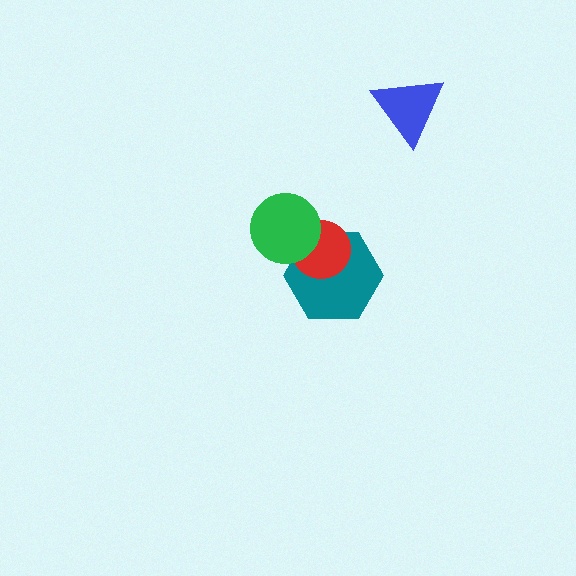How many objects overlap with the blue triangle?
0 objects overlap with the blue triangle.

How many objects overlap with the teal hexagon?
2 objects overlap with the teal hexagon.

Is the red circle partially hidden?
Yes, it is partially covered by another shape.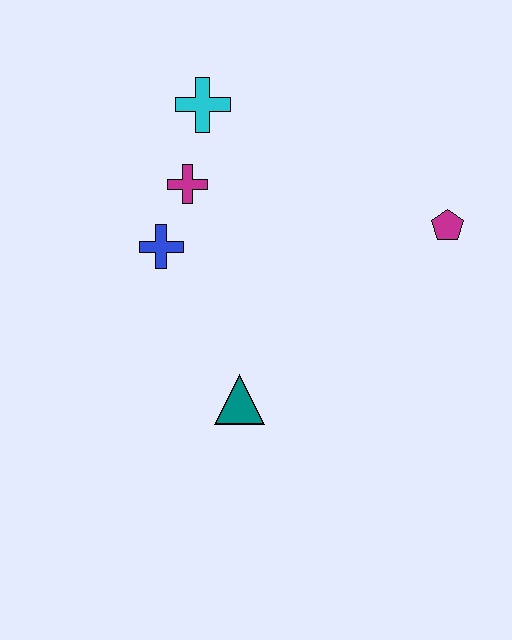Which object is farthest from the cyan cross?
The teal triangle is farthest from the cyan cross.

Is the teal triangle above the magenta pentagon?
No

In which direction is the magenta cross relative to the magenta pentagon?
The magenta cross is to the left of the magenta pentagon.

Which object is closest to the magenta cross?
The blue cross is closest to the magenta cross.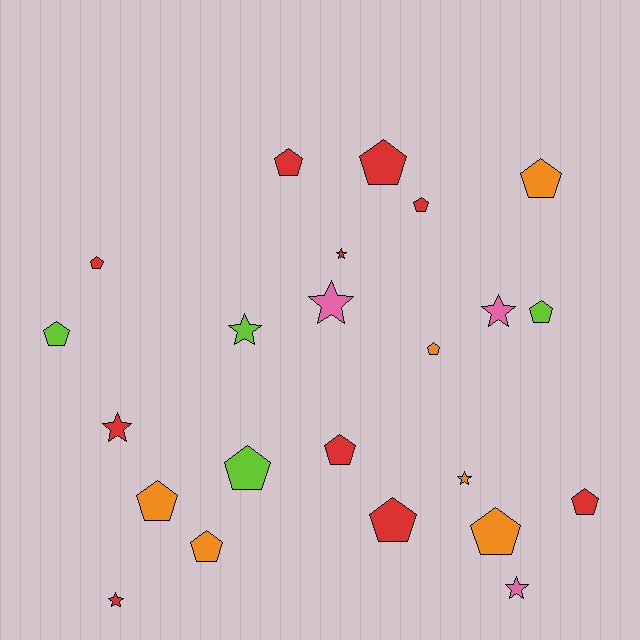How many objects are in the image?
There are 23 objects.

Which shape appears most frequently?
Pentagon, with 15 objects.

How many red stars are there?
There are 3 red stars.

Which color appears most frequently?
Red, with 10 objects.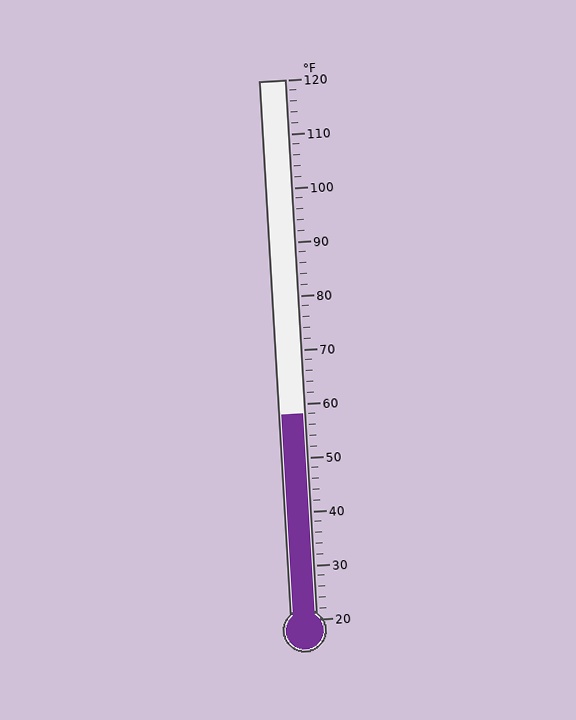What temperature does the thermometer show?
The thermometer shows approximately 58°F.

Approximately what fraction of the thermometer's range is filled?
The thermometer is filled to approximately 40% of its range.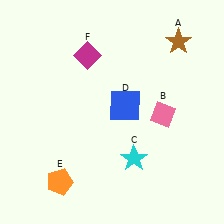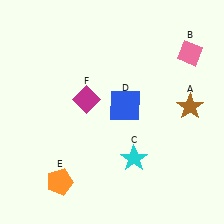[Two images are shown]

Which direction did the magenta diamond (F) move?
The magenta diamond (F) moved down.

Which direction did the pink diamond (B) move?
The pink diamond (B) moved up.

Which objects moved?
The objects that moved are: the brown star (A), the pink diamond (B), the magenta diamond (F).